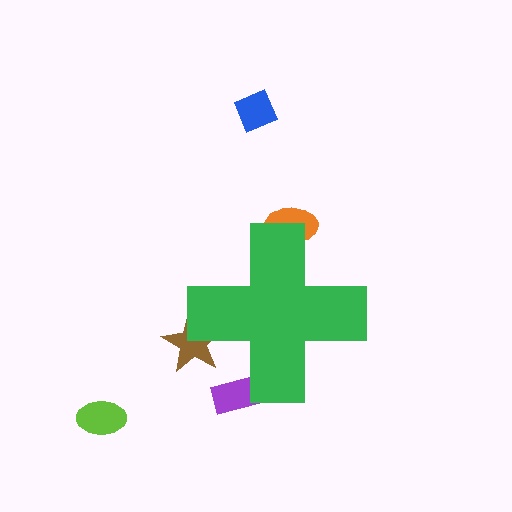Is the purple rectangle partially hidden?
Yes, the purple rectangle is partially hidden behind the green cross.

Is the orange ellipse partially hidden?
Yes, the orange ellipse is partially hidden behind the green cross.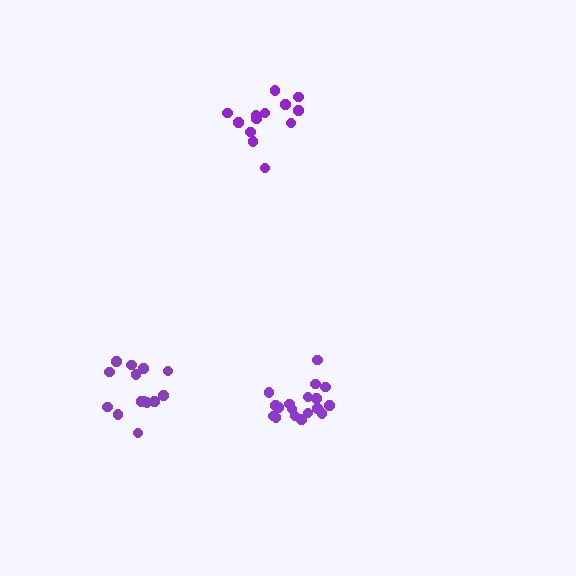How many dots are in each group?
Group 1: 18 dots, Group 2: 14 dots, Group 3: 13 dots (45 total).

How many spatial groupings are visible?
There are 3 spatial groupings.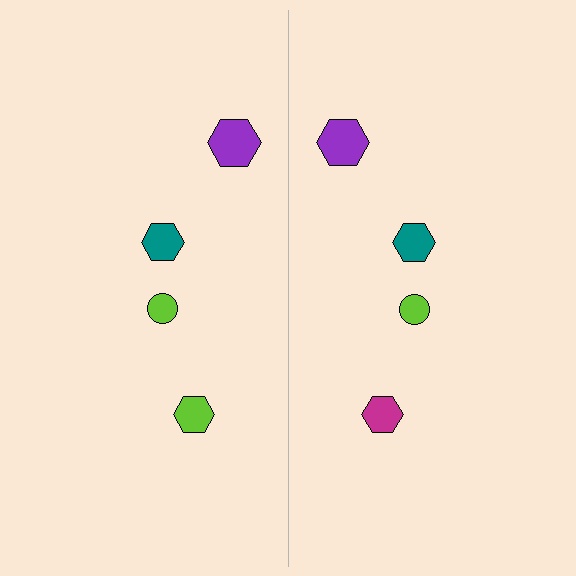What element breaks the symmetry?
The magenta hexagon on the right side breaks the symmetry — its mirror counterpart is lime.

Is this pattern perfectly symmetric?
No, the pattern is not perfectly symmetric. The magenta hexagon on the right side breaks the symmetry — its mirror counterpart is lime.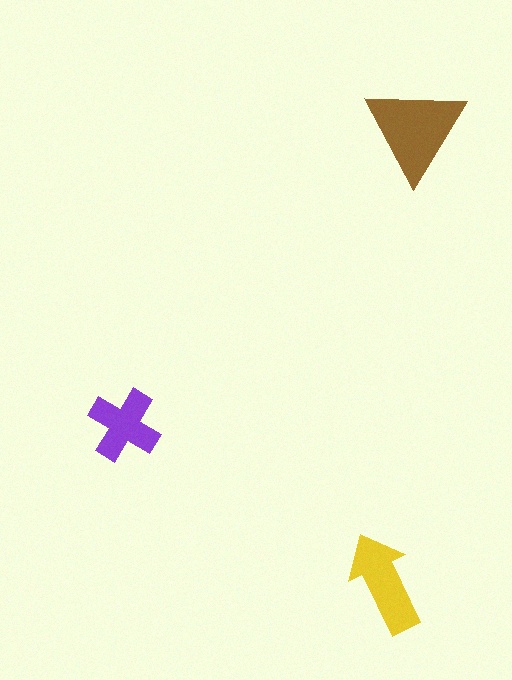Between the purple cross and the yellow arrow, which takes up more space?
The yellow arrow.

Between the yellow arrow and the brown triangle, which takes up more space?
The brown triangle.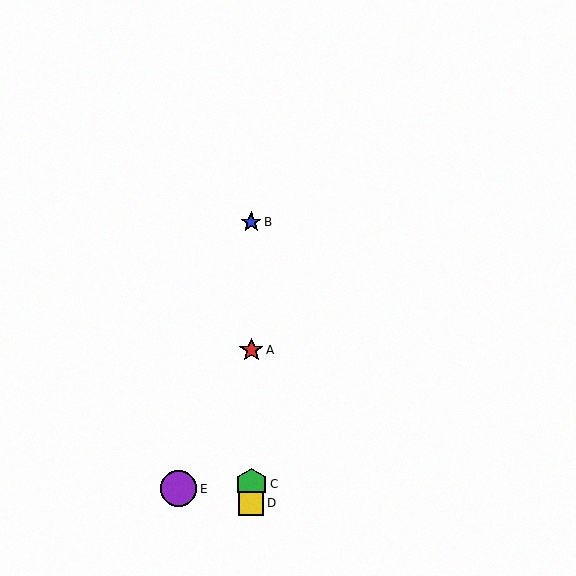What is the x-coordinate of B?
Object B is at x≈251.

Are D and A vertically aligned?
Yes, both are at x≈251.